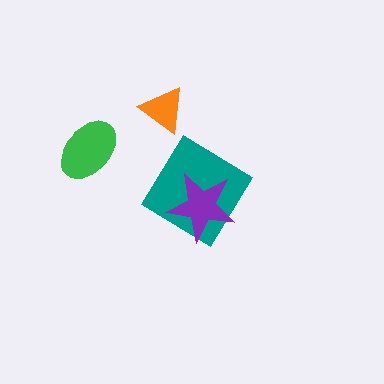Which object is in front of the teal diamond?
The purple star is in front of the teal diamond.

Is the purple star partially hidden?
No, no other shape covers it.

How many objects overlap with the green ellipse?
0 objects overlap with the green ellipse.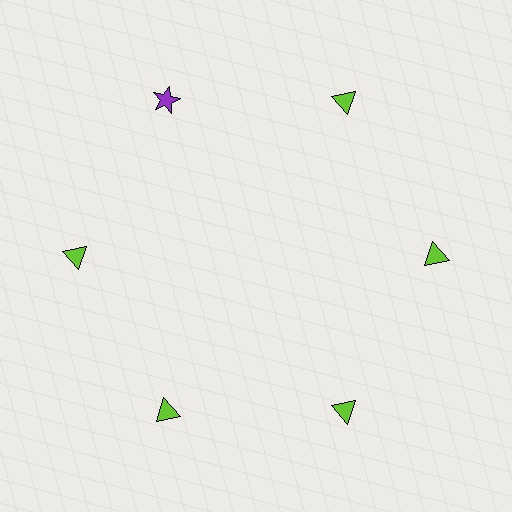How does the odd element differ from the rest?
It differs in both color (purple instead of lime) and shape (star instead of triangle).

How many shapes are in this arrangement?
There are 6 shapes arranged in a ring pattern.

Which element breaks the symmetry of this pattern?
The purple star at roughly the 11 o'clock position breaks the symmetry. All other shapes are lime triangles.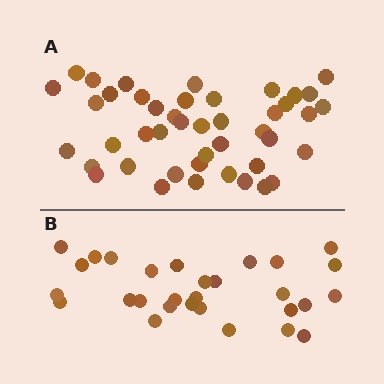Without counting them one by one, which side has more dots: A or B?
Region A (the top region) has more dots.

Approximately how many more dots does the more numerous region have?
Region A has approximately 15 more dots than region B.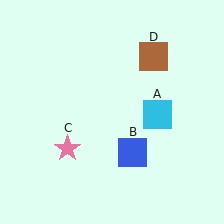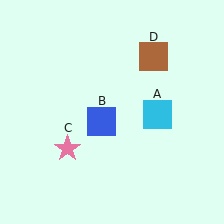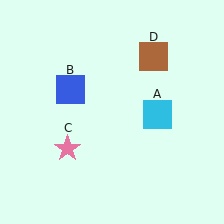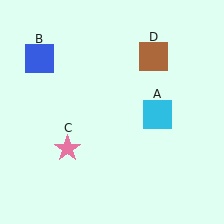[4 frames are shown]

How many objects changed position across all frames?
1 object changed position: blue square (object B).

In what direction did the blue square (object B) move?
The blue square (object B) moved up and to the left.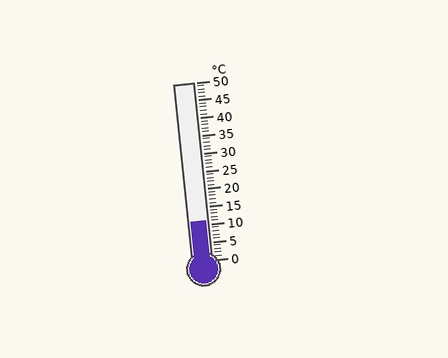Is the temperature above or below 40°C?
The temperature is below 40°C.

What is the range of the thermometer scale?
The thermometer scale ranges from 0°C to 50°C.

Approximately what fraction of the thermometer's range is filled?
The thermometer is filled to approximately 20% of its range.